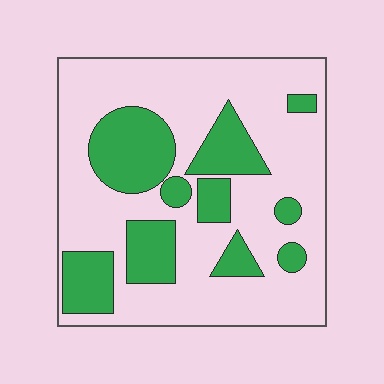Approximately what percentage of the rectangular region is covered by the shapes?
Approximately 30%.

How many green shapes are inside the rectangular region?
10.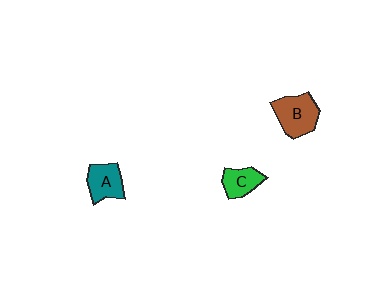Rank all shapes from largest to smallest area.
From largest to smallest: B (brown), A (teal), C (green).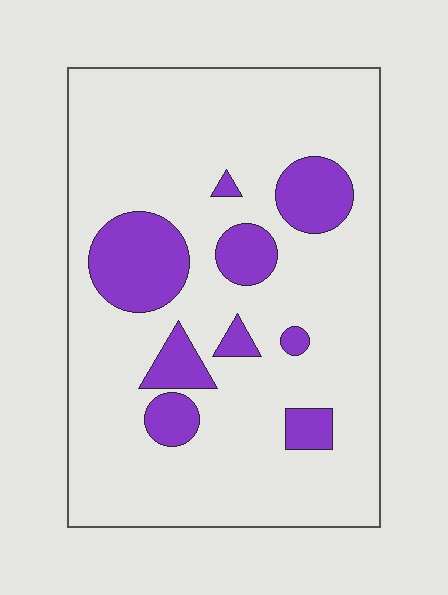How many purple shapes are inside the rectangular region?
9.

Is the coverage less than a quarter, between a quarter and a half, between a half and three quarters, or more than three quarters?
Less than a quarter.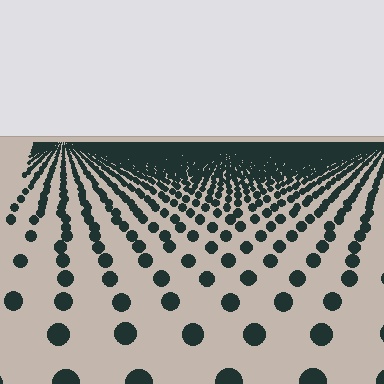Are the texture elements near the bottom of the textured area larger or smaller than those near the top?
Larger. Near the bottom, elements are closer to the viewer and appear at a bigger on-screen size.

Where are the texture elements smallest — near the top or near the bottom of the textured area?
Near the top.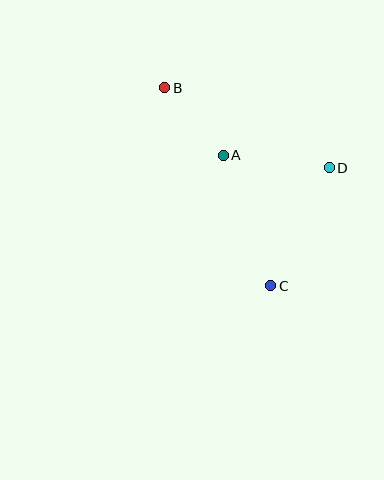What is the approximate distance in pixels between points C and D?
The distance between C and D is approximately 132 pixels.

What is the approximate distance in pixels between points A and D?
The distance between A and D is approximately 107 pixels.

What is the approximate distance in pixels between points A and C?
The distance between A and C is approximately 139 pixels.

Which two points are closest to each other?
Points A and B are closest to each other.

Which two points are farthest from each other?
Points B and C are farthest from each other.